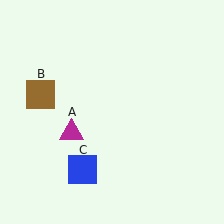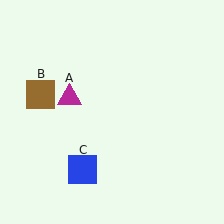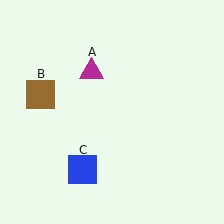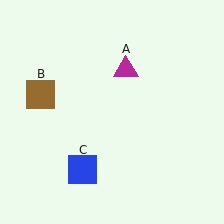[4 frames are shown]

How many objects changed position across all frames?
1 object changed position: magenta triangle (object A).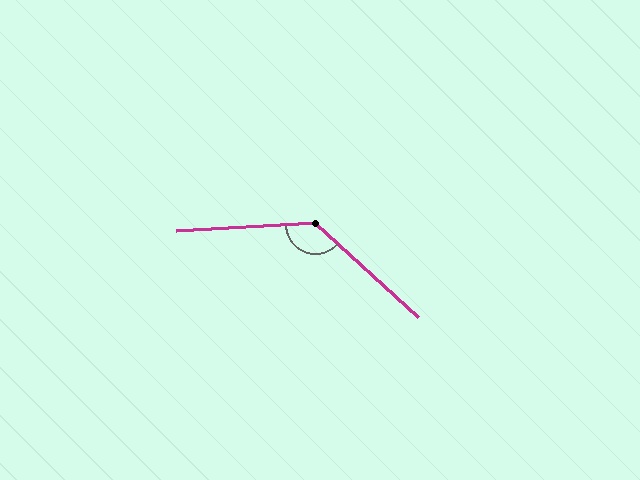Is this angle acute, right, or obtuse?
It is obtuse.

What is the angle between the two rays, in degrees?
Approximately 135 degrees.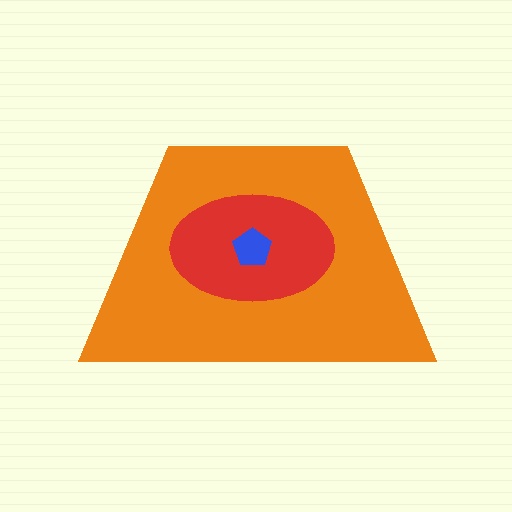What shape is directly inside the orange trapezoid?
The red ellipse.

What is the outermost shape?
The orange trapezoid.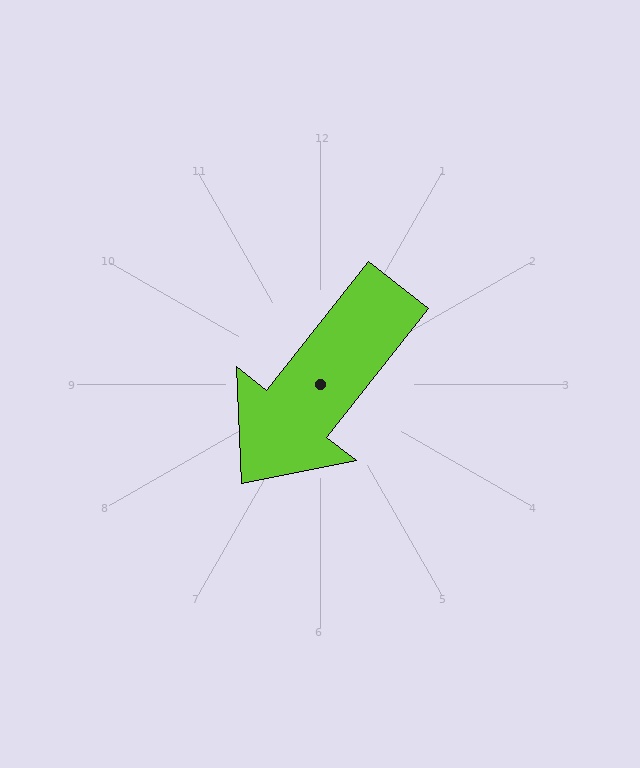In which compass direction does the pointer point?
Southwest.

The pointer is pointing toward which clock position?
Roughly 7 o'clock.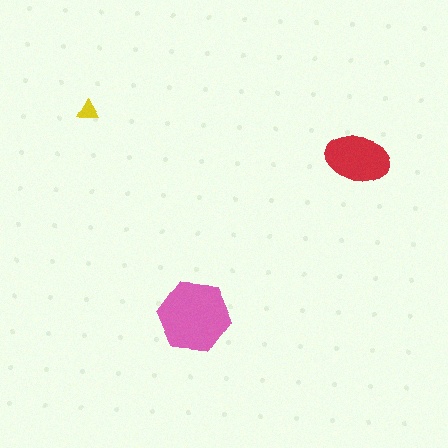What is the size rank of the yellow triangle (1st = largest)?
3rd.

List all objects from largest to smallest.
The pink hexagon, the red ellipse, the yellow triangle.